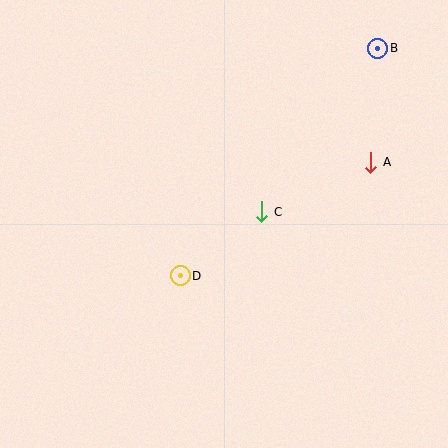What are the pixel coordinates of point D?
Point D is at (180, 276).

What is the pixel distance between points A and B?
The distance between A and B is 114 pixels.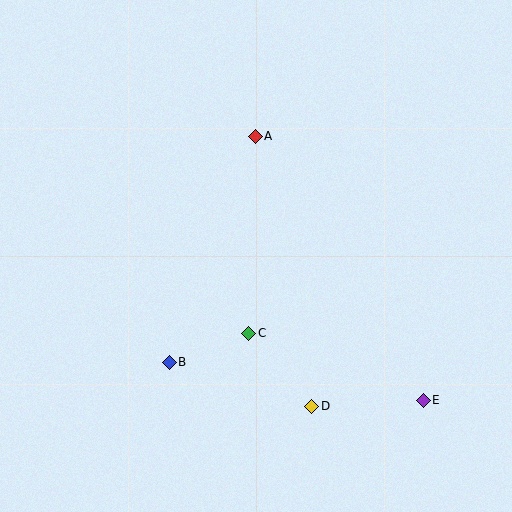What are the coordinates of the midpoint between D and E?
The midpoint between D and E is at (368, 403).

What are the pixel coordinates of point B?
Point B is at (169, 362).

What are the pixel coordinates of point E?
Point E is at (423, 401).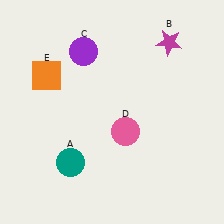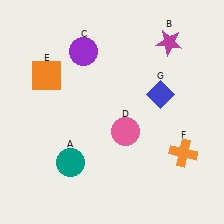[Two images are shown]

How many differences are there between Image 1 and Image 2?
There are 2 differences between the two images.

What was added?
An orange cross (F), a blue diamond (G) were added in Image 2.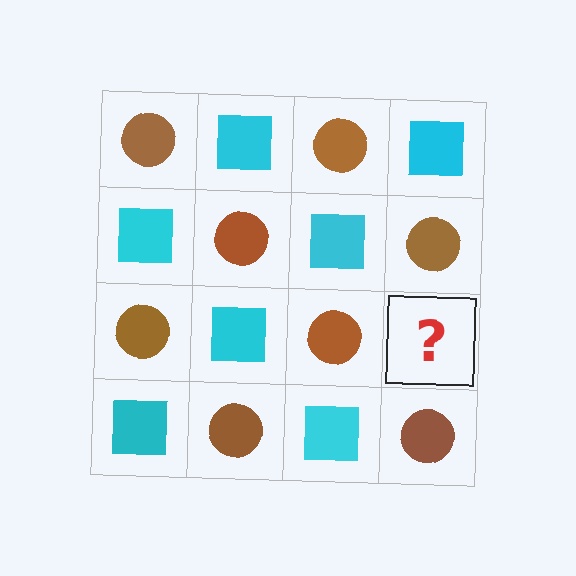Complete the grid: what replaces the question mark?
The question mark should be replaced with a cyan square.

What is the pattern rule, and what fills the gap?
The rule is that it alternates brown circle and cyan square in a checkerboard pattern. The gap should be filled with a cyan square.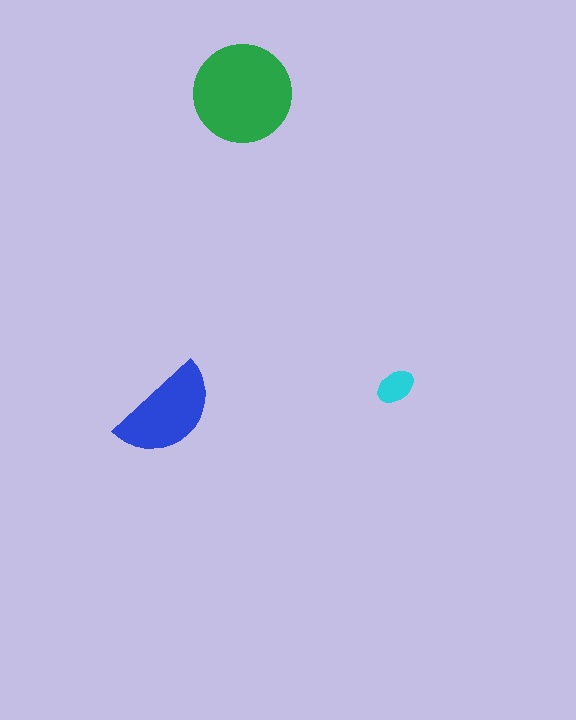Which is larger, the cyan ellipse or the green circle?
The green circle.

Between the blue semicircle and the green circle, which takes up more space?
The green circle.